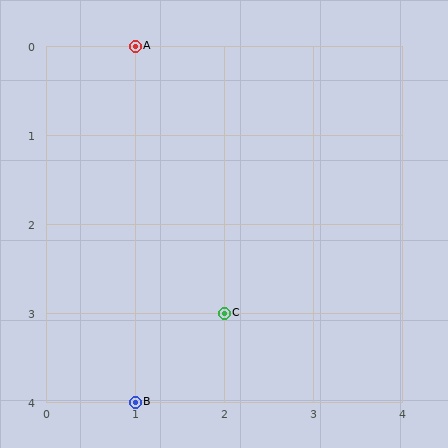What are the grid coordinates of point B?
Point B is at grid coordinates (1, 4).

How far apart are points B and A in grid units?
Points B and A are 4 rows apart.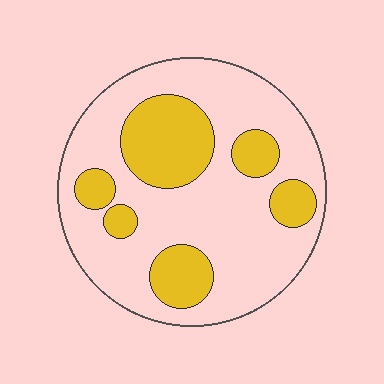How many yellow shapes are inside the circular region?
6.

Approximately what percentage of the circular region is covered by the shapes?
Approximately 30%.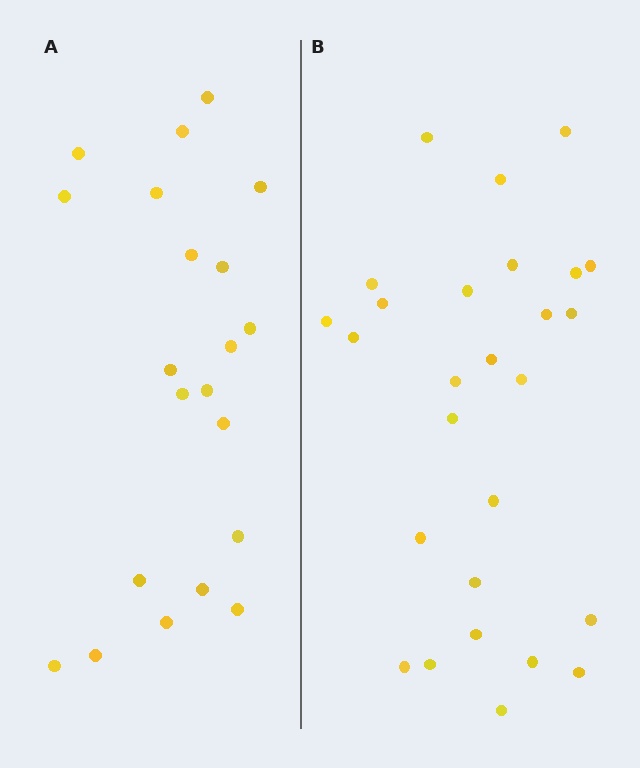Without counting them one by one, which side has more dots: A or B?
Region B (the right region) has more dots.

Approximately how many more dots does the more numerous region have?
Region B has about 6 more dots than region A.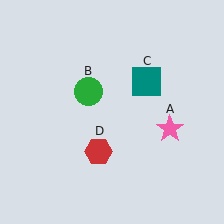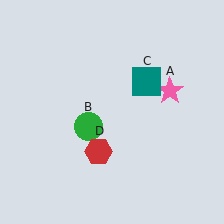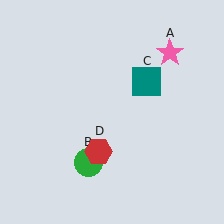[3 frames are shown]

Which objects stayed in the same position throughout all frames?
Teal square (object C) and red hexagon (object D) remained stationary.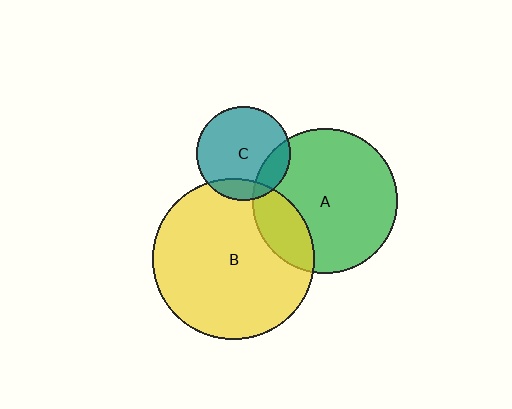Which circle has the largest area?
Circle B (yellow).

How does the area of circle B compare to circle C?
Approximately 2.9 times.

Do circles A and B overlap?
Yes.